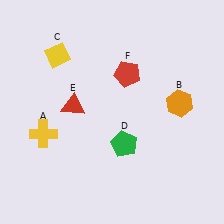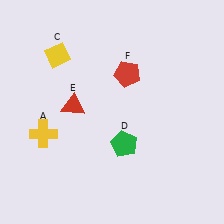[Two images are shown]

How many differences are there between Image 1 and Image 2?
There is 1 difference between the two images.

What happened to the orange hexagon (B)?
The orange hexagon (B) was removed in Image 2. It was in the top-right area of Image 1.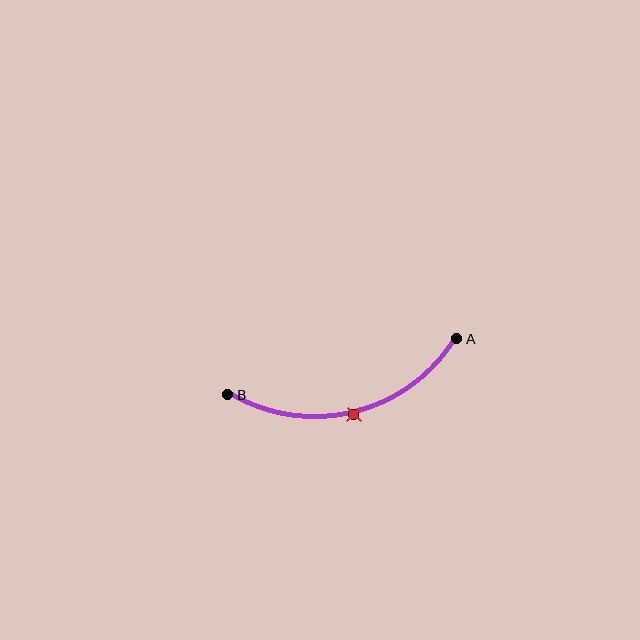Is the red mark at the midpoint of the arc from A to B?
Yes. The red mark lies on the arc at equal arc-length from both A and B — it is the arc midpoint.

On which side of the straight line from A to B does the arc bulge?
The arc bulges below the straight line connecting A and B.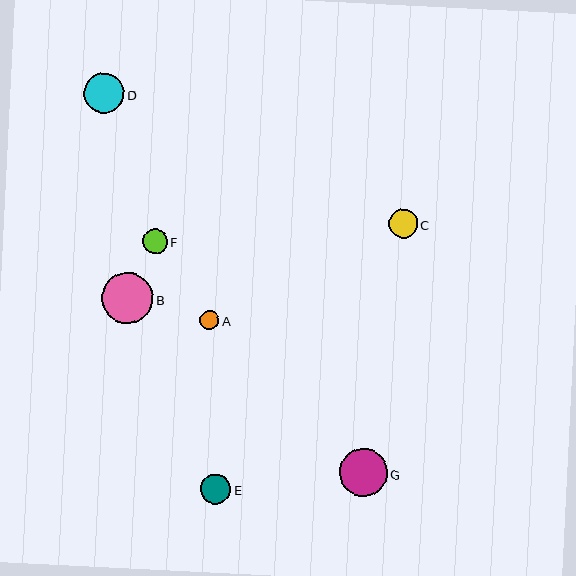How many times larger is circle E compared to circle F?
Circle E is approximately 1.2 times the size of circle F.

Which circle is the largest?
Circle B is the largest with a size of approximately 52 pixels.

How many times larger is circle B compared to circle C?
Circle B is approximately 1.8 times the size of circle C.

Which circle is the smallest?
Circle A is the smallest with a size of approximately 20 pixels.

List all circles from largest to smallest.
From largest to smallest: B, G, D, E, C, F, A.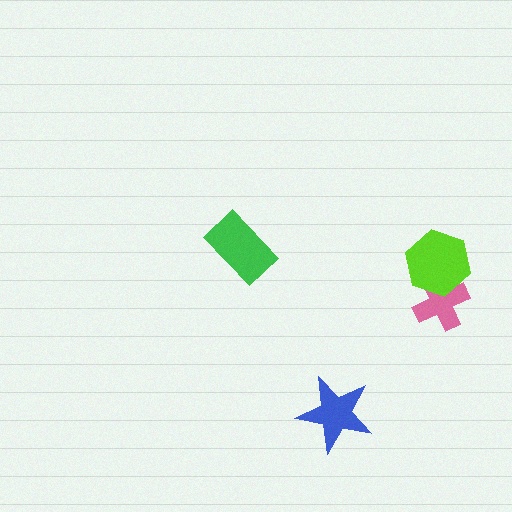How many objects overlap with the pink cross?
1 object overlaps with the pink cross.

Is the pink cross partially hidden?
Yes, it is partially covered by another shape.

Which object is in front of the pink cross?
The lime hexagon is in front of the pink cross.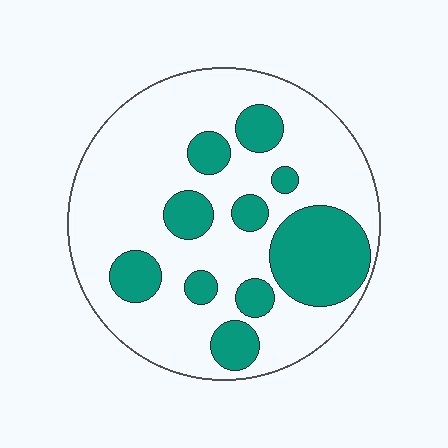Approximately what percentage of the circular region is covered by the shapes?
Approximately 30%.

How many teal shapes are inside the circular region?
10.